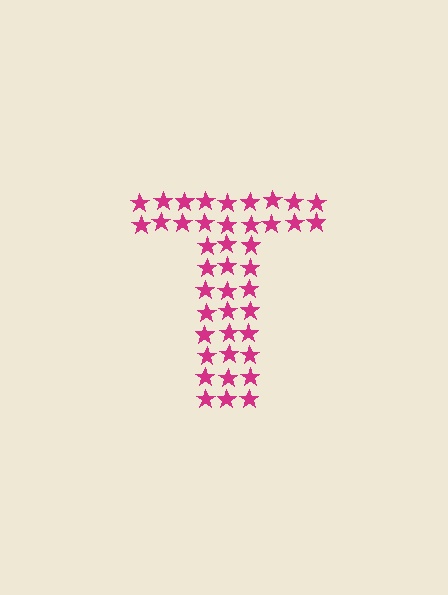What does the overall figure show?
The overall figure shows the letter T.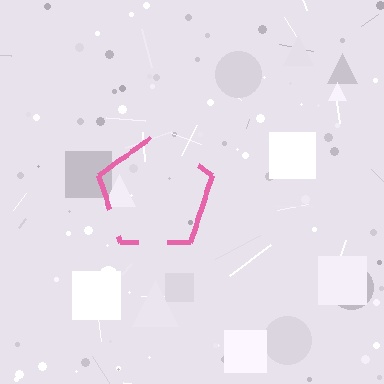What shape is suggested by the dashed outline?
The dashed outline suggests a pentagon.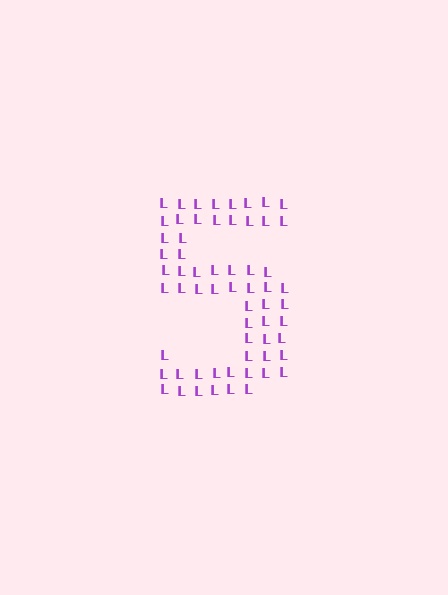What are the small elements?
The small elements are letter L's.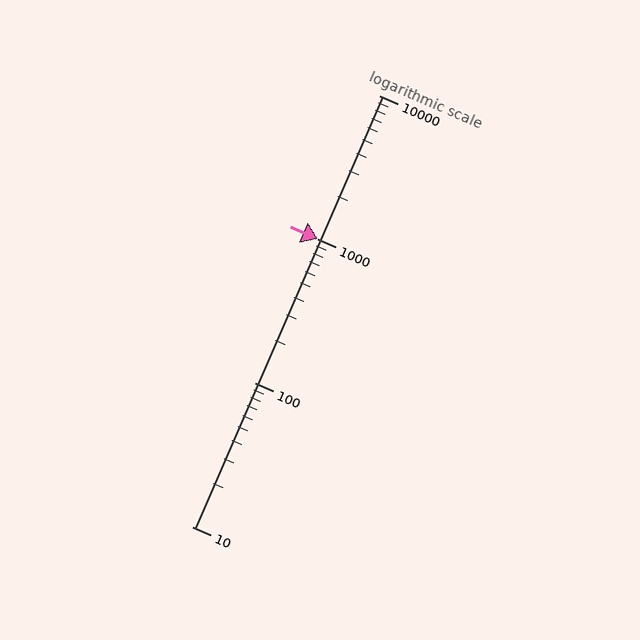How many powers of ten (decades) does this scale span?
The scale spans 3 decades, from 10 to 10000.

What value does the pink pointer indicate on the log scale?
The pointer indicates approximately 1000.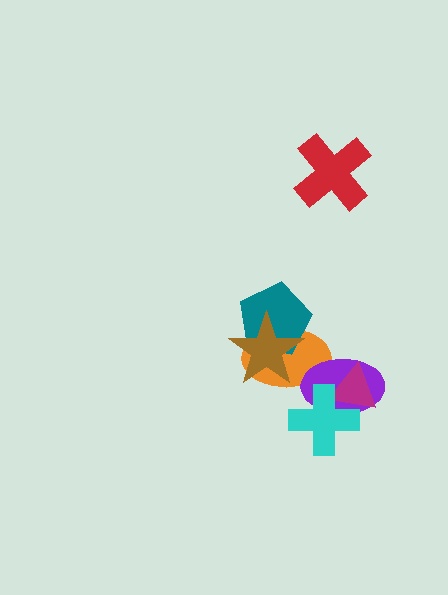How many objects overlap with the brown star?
2 objects overlap with the brown star.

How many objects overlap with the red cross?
0 objects overlap with the red cross.